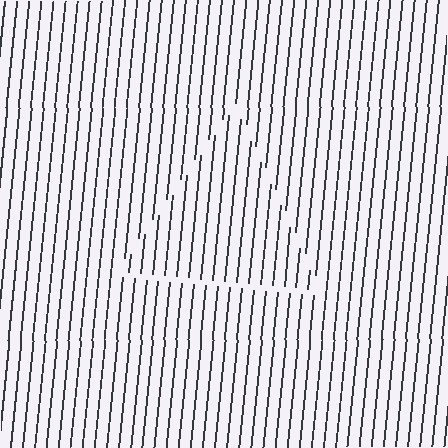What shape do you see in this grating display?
An illusory triangle. The interior of the shape contains the same grating, shifted by half a period — the contour is defined by the phase discontinuity where line-ends from the inner and outer gratings abut.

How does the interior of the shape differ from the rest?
The interior of the shape contains the same grating, shifted by half a period — the contour is defined by the phase discontinuity where line-ends from the inner and outer gratings abut.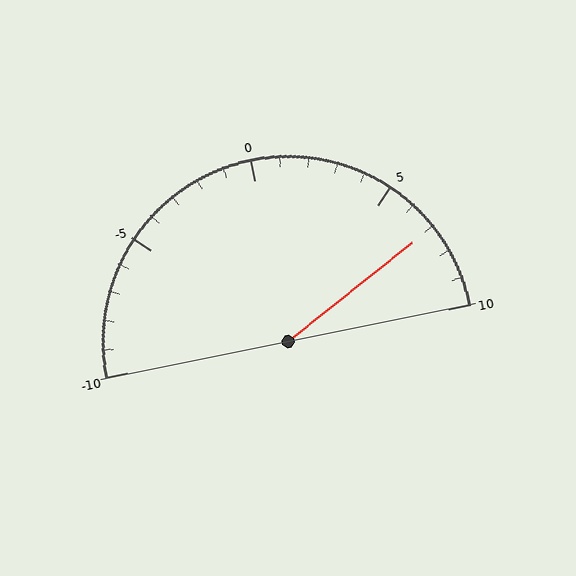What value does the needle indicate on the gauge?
The needle indicates approximately 7.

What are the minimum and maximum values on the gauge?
The gauge ranges from -10 to 10.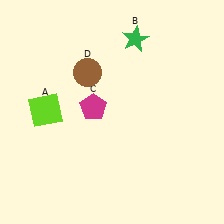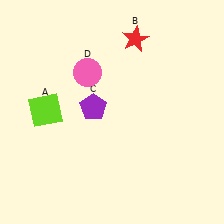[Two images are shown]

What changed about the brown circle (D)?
In Image 1, D is brown. In Image 2, it changed to pink.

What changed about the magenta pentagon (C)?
In Image 1, C is magenta. In Image 2, it changed to purple.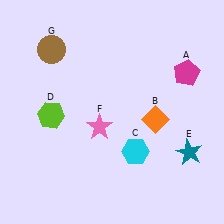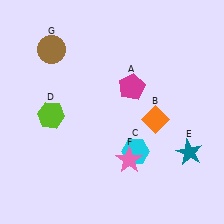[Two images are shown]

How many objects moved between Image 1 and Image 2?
2 objects moved between the two images.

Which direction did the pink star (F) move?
The pink star (F) moved down.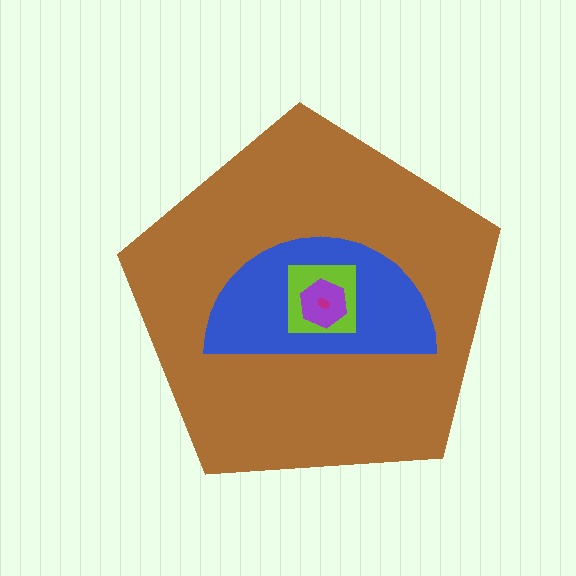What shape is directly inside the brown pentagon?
The blue semicircle.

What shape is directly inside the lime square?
The purple hexagon.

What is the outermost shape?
The brown pentagon.